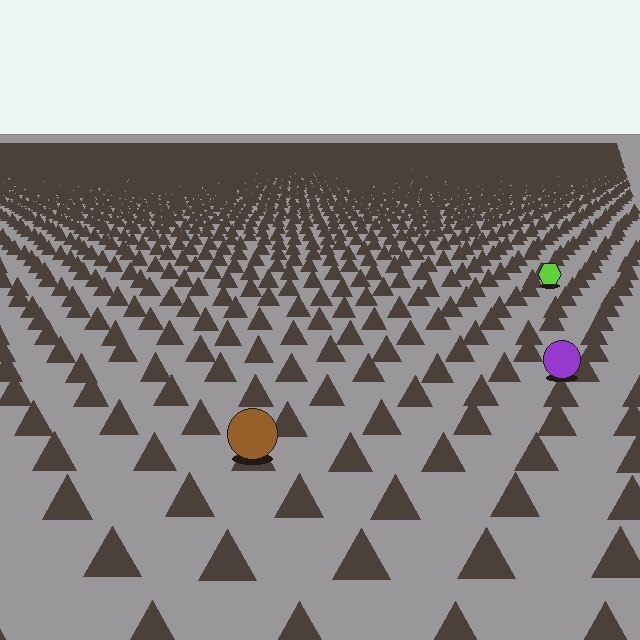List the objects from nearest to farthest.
From nearest to farthest: the brown circle, the purple circle, the lime hexagon.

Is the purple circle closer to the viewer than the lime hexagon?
Yes. The purple circle is closer — you can tell from the texture gradient: the ground texture is coarser near it.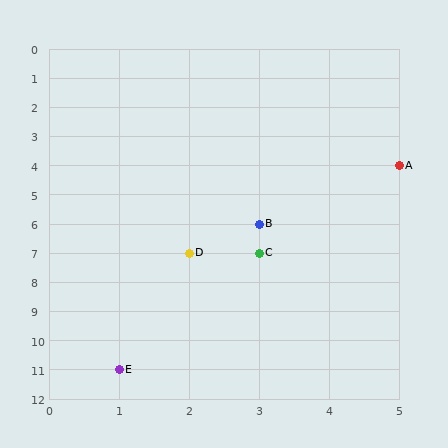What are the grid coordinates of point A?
Point A is at grid coordinates (5, 4).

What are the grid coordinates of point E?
Point E is at grid coordinates (1, 11).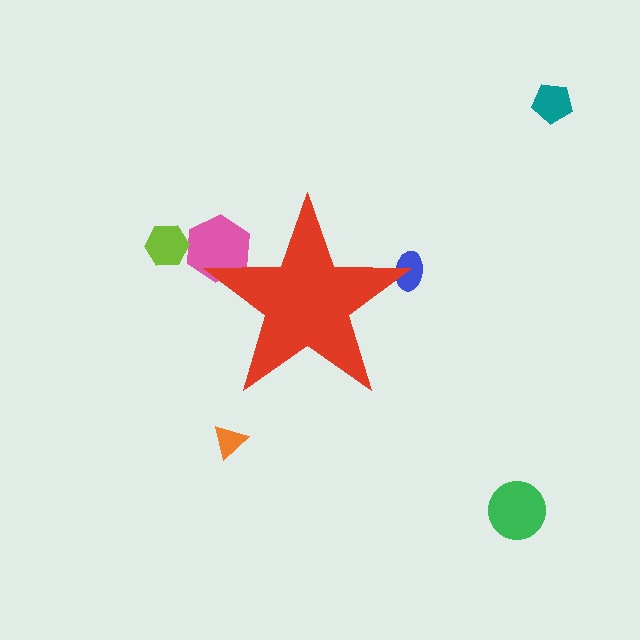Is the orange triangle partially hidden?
No, the orange triangle is fully visible.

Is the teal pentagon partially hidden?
No, the teal pentagon is fully visible.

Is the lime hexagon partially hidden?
No, the lime hexagon is fully visible.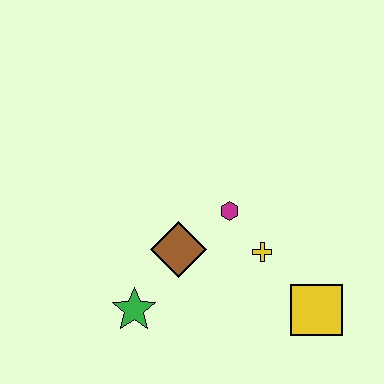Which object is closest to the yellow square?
The yellow cross is closest to the yellow square.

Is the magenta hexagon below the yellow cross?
No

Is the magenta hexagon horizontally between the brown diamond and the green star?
No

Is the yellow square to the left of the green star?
No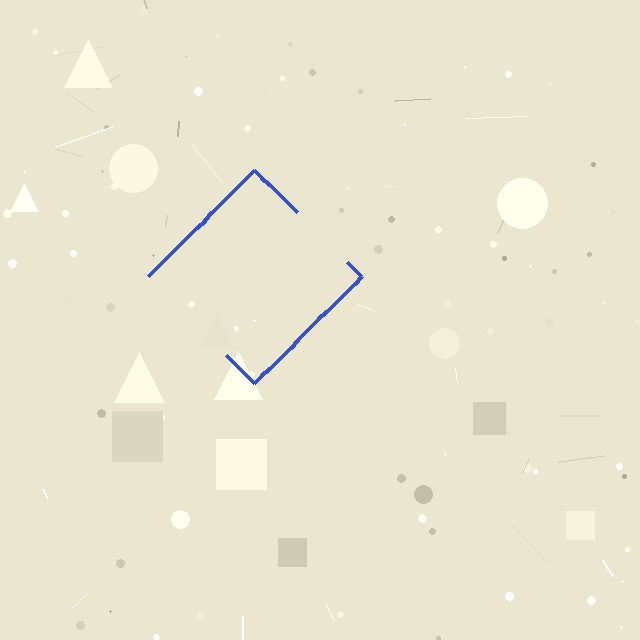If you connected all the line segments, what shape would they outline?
They would outline a diamond.